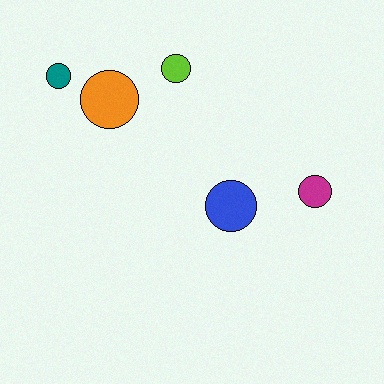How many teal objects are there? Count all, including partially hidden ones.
There is 1 teal object.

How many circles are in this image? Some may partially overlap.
There are 5 circles.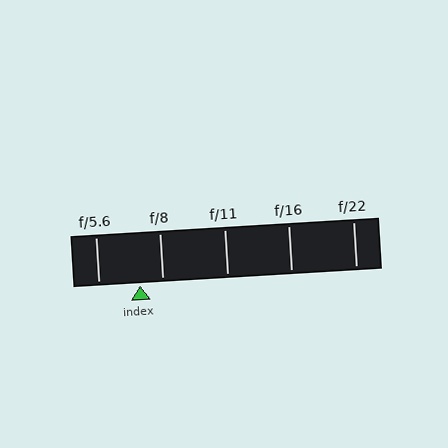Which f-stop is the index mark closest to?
The index mark is closest to f/8.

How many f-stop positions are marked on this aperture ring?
There are 5 f-stop positions marked.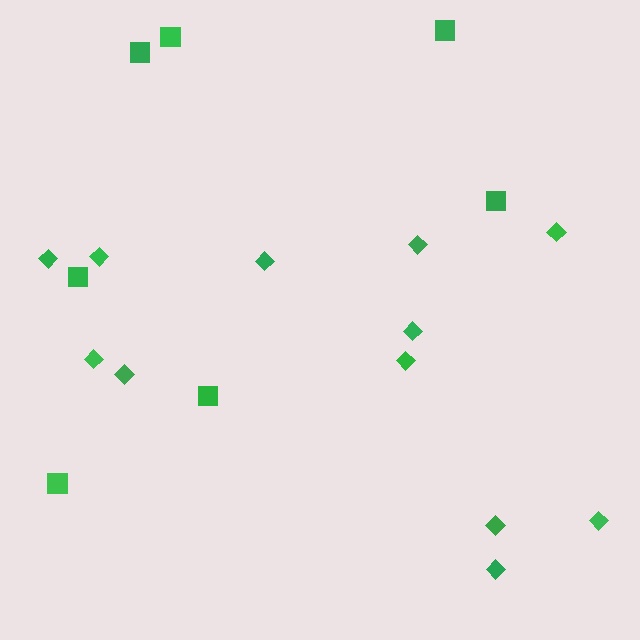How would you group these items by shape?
There are 2 groups: one group of diamonds (12) and one group of squares (7).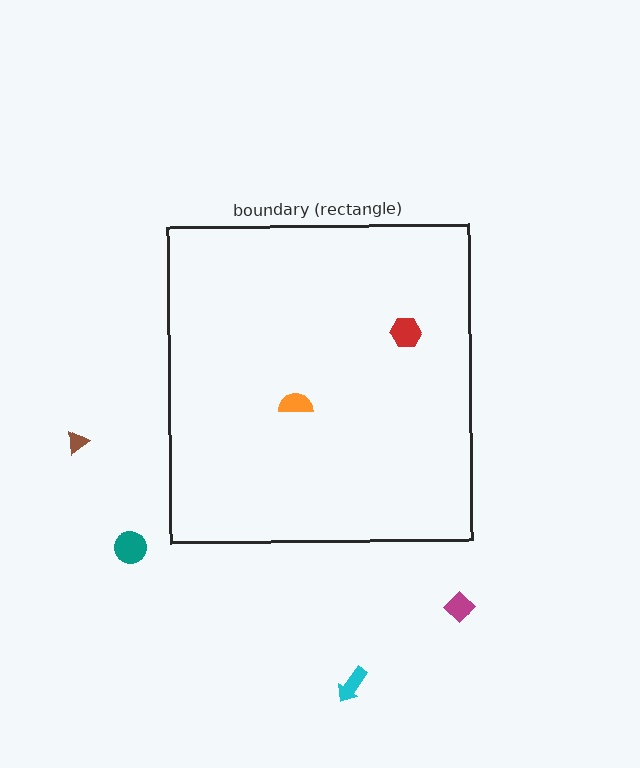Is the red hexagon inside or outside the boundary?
Inside.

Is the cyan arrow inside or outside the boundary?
Outside.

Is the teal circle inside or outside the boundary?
Outside.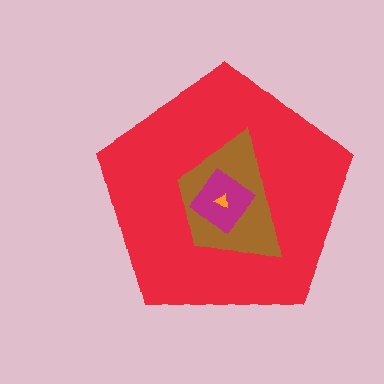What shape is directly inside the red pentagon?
The brown trapezoid.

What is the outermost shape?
The red pentagon.